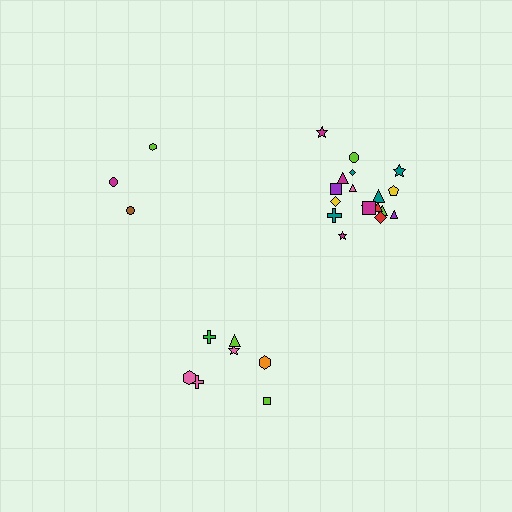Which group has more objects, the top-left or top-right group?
The top-right group.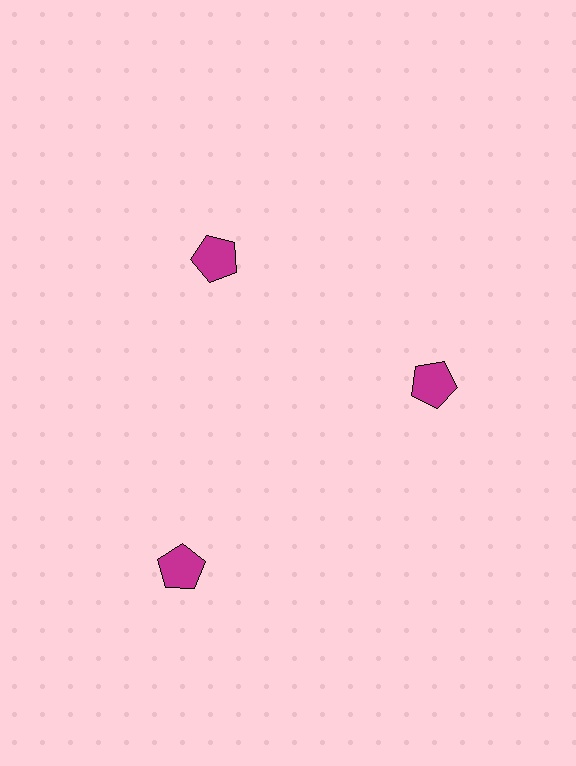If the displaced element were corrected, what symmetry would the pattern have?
It would have 3-fold rotational symmetry — the pattern would map onto itself every 120 degrees.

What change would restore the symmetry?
The symmetry would be restored by moving it inward, back onto the ring so that all 3 pentagons sit at equal angles and equal distance from the center.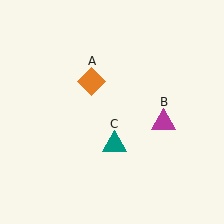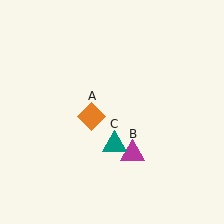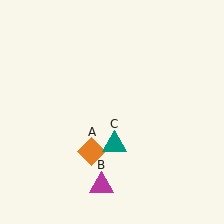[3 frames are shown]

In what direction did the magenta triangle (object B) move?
The magenta triangle (object B) moved down and to the left.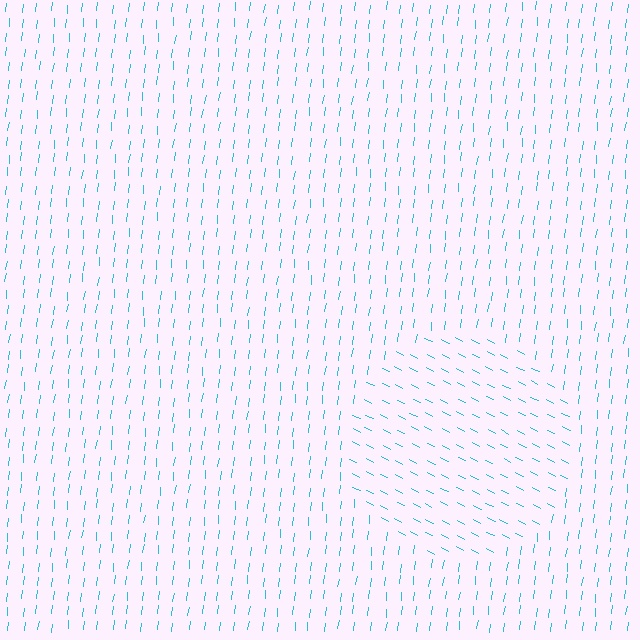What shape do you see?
I see a circle.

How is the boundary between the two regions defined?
The boundary is defined purely by a change in line orientation (approximately 69 degrees difference). All lines are the same color and thickness.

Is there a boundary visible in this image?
Yes, there is a texture boundary formed by a change in line orientation.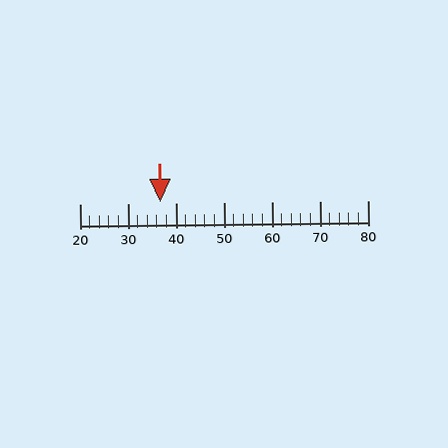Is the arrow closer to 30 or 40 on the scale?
The arrow is closer to 40.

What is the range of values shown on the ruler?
The ruler shows values from 20 to 80.